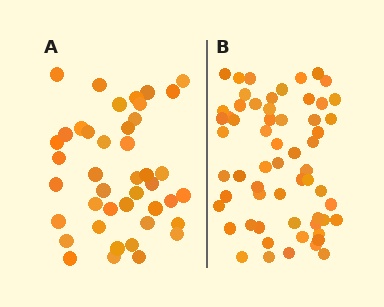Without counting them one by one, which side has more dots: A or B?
Region B (the right region) has more dots.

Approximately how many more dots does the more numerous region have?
Region B has approximately 20 more dots than region A.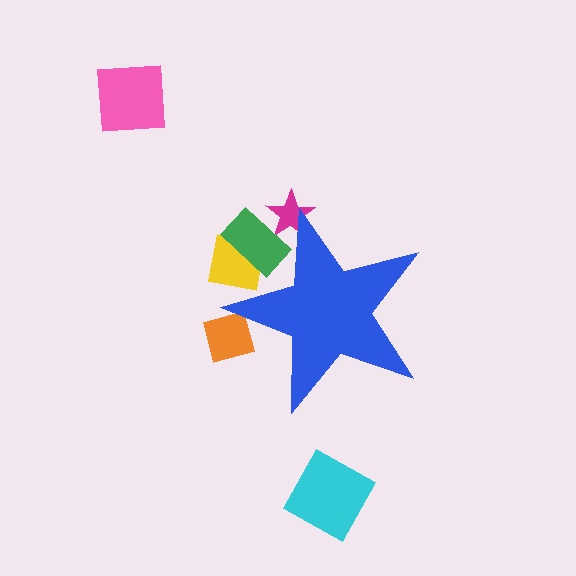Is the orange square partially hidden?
Yes, the orange square is partially hidden behind the blue star.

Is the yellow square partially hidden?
Yes, the yellow square is partially hidden behind the blue star.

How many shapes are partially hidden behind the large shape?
4 shapes are partially hidden.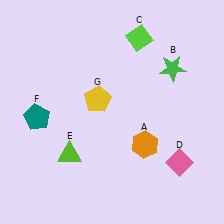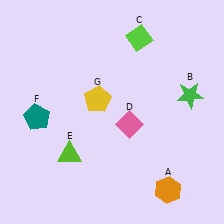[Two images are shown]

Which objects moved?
The objects that moved are: the orange hexagon (A), the green star (B), the pink diamond (D).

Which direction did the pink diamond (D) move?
The pink diamond (D) moved left.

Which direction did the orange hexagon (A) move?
The orange hexagon (A) moved down.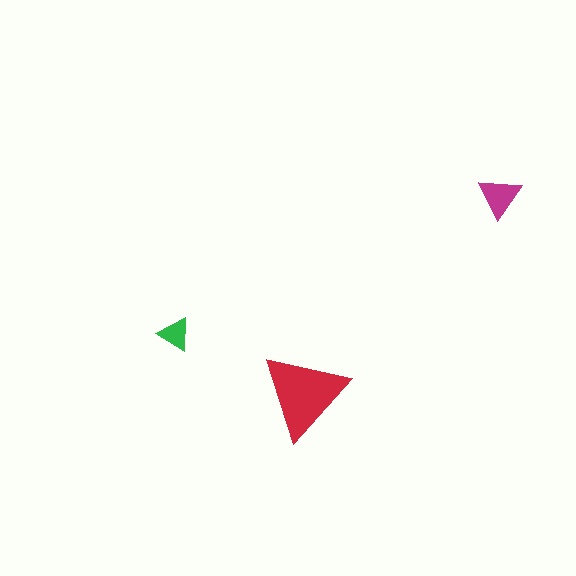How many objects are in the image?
There are 3 objects in the image.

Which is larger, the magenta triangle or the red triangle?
The red one.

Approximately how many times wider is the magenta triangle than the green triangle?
About 1.5 times wider.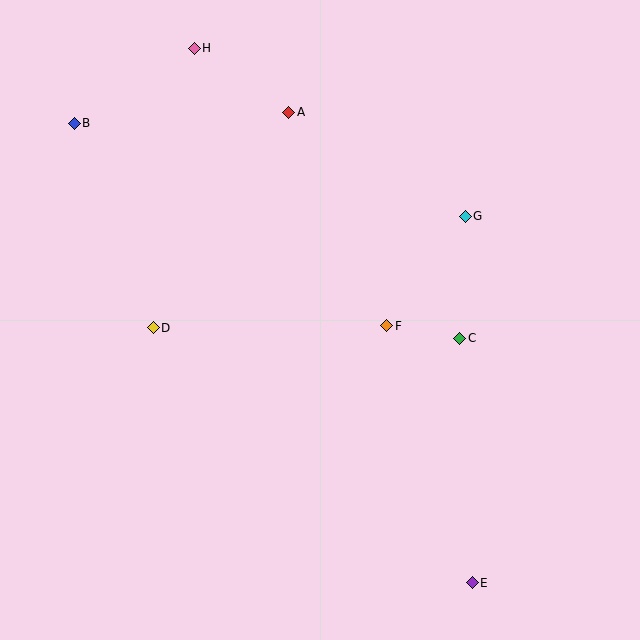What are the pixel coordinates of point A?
Point A is at (289, 112).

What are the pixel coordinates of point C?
Point C is at (460, 338).